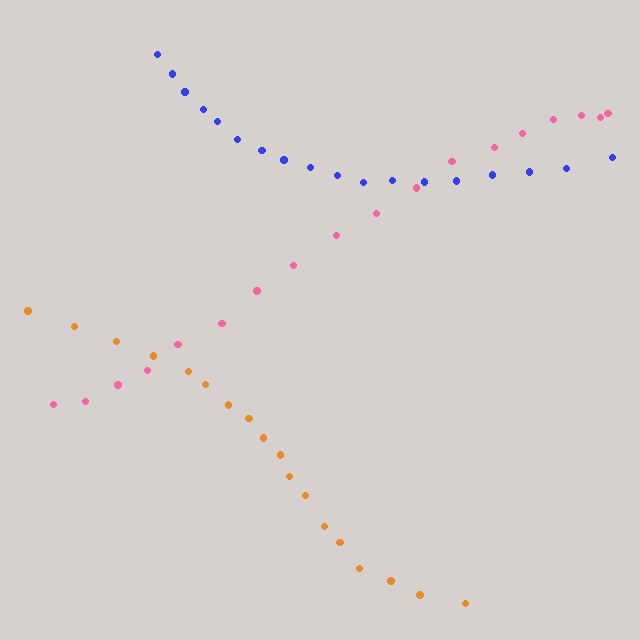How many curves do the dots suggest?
There are 3 distinct paths.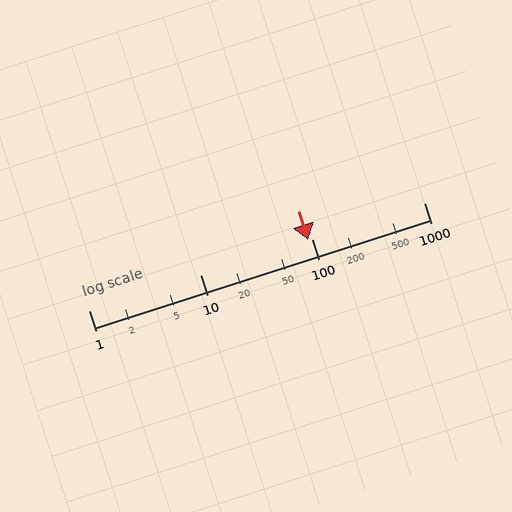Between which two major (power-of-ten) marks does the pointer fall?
The pointer is between 10 and 100.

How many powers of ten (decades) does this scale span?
The scale spans 3 decades, from 1 to 1000.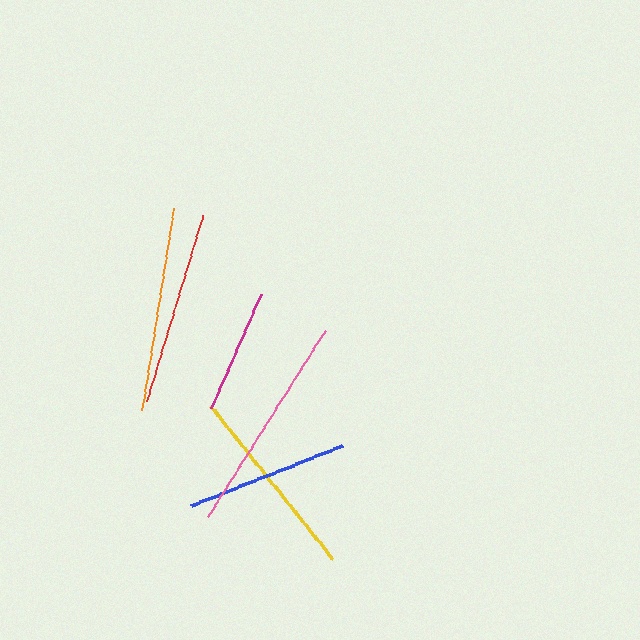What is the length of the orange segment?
The orange segment is approximately 204 pixels long.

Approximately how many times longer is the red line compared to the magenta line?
The red line is approximately 1.6 times the length of the magenta line.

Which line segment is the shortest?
The magenta line is the shortest at approximately 124 pixels.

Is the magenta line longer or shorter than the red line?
The red line is longer than the magenta line.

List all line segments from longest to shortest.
From longest to shortest: pink, orange, yellow, red, blue, magenta.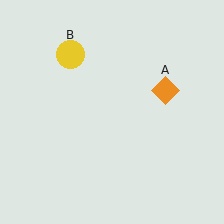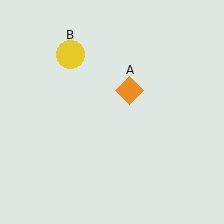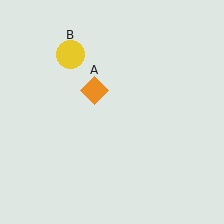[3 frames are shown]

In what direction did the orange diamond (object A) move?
The orange diamond (object A) moved left.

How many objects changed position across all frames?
1 object changed position: orange diamond (object A).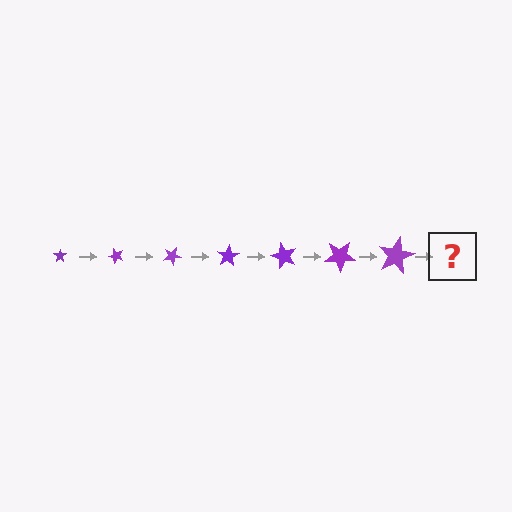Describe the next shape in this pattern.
It should be a star, larger than the previous one and rotated 350 degrees from the start.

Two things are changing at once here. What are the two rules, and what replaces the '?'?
The two rules are that the star grows larger each step and it rotates 50 degrees each step. The '?' should be a star, larger than the previous one and rotated 350 degrees from the start.